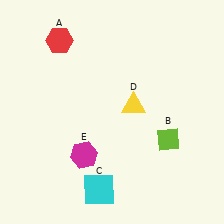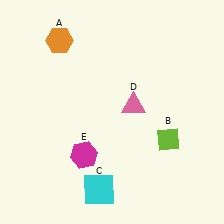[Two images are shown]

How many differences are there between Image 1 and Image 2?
There are 2 differences between the two images.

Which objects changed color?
A changed from red to orange. D changed from yellow to pink.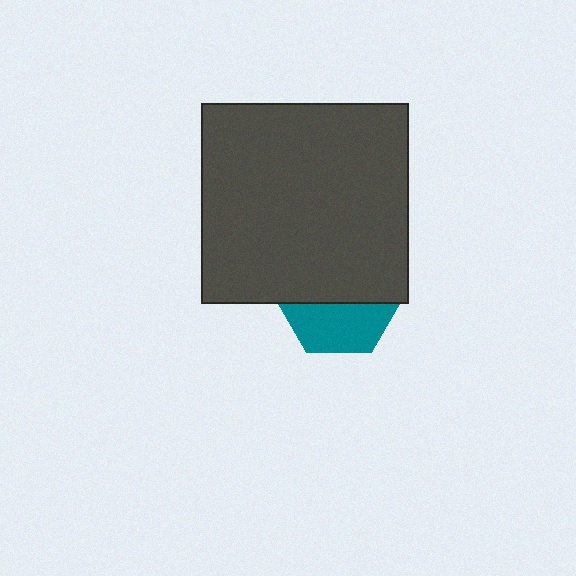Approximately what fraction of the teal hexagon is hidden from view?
Roughly 58% of the teal hexagon is hidden behind the dark gray rectangle.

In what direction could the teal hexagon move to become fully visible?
The teal hexagon could move down. That would shift it out from behind the dark gray rectangle entirely.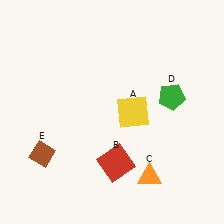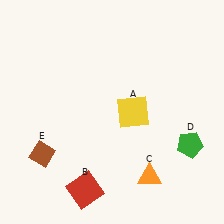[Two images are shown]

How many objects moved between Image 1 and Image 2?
2 objects moved between the two images.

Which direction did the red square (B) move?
The red square (B) moved left.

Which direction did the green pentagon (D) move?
The green pentagon (D) moved down.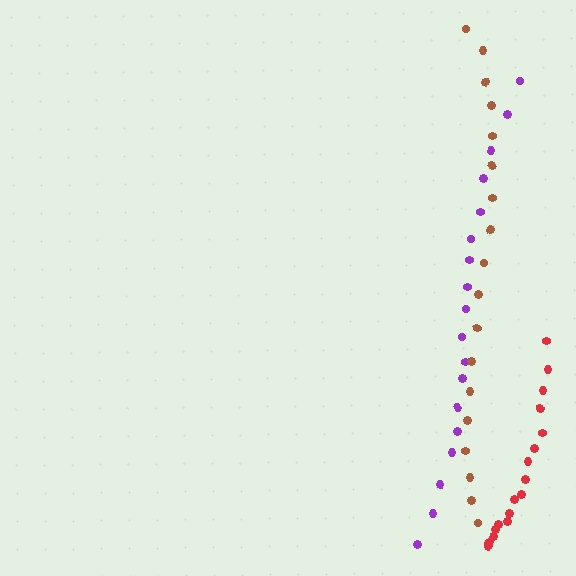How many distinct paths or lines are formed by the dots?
There are 3 distinct paths.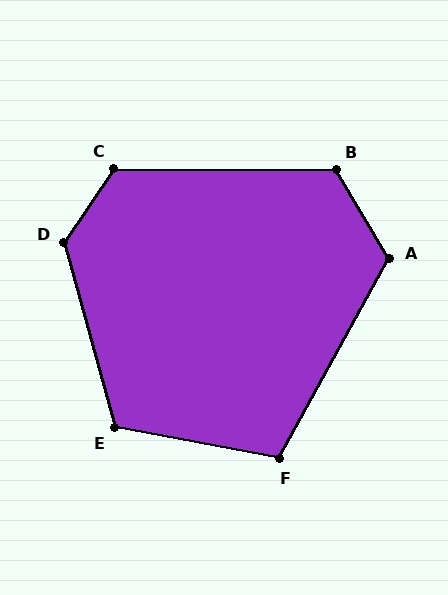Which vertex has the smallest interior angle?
F, at approximately 108 degrees.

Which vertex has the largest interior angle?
D, at approximately 130 degrees.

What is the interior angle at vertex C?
Approximately 124 degrees (obtuse).